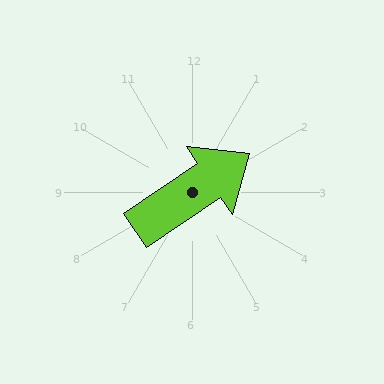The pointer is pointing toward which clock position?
Roughly 2 o'clock.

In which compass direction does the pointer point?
Northeast.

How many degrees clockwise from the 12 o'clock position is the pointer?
Approximately 56 degrees.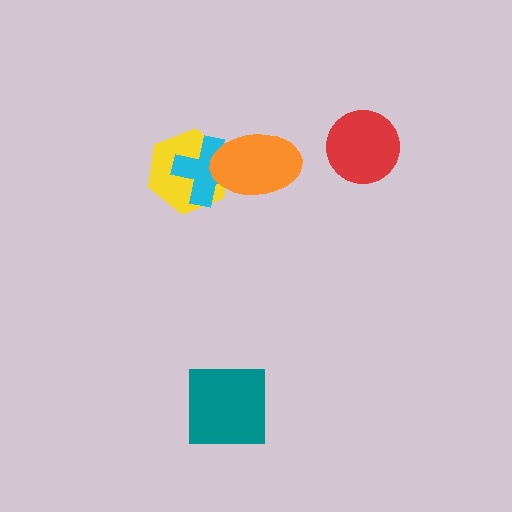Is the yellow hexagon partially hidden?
Yes, it is partially covered by another shape.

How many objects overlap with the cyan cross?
2 objects overlap with the cyan cross.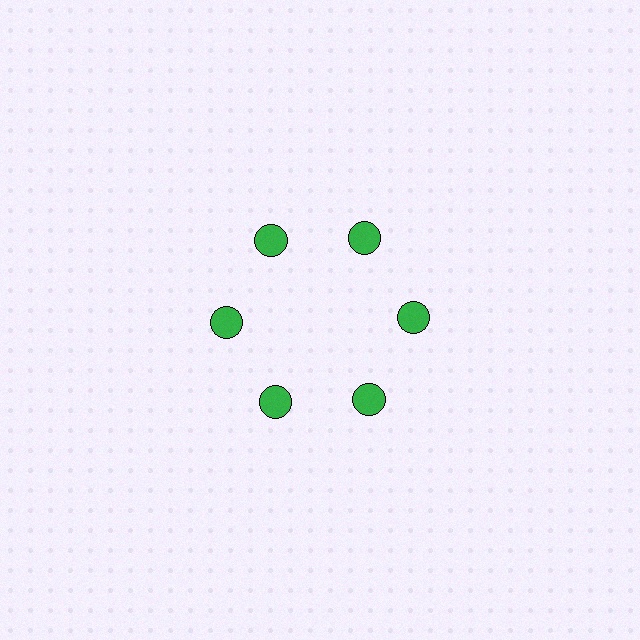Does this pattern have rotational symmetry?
Yes, this pattern has 6-fold rotational symmetry. It looks the same after rotating 60 degrees around the center.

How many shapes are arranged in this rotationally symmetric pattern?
There are 6 shapes, arranged in 6 groups of 1.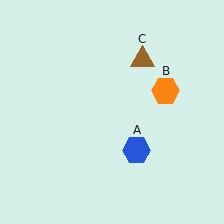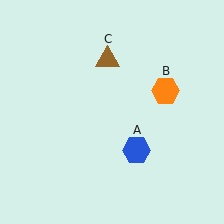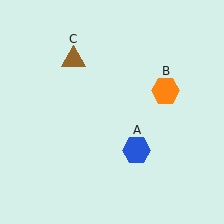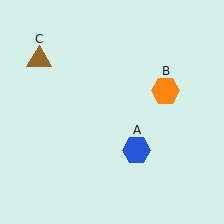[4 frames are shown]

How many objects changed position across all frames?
1 object changed position: brown triangle (object C).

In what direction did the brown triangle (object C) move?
The brown triangle (object C) moved left.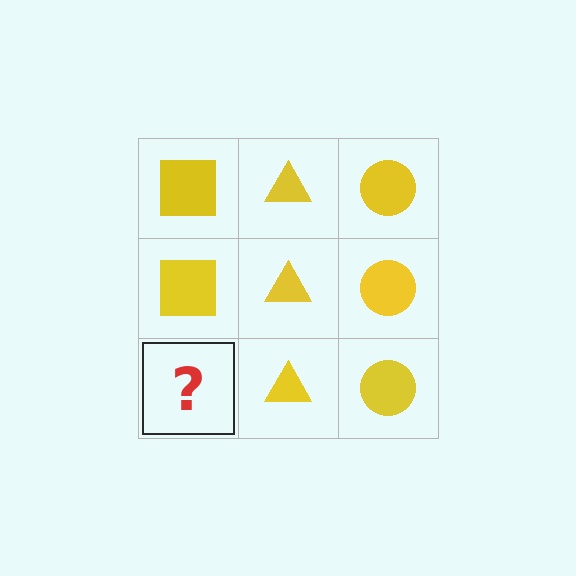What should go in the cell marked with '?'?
The missing cell should contain a yellow square.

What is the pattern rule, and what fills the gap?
The rule is that each column has a consistent shape. The gap should be filled with a yellow square.